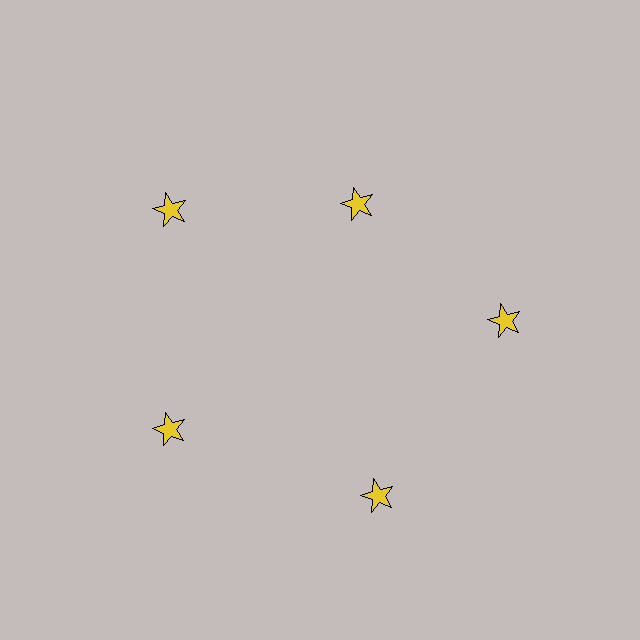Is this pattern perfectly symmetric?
No. The 5 yellow stars are arranged in a ring, but one element near the 1 o'clock position is pulled inward toward the center, breaking the 5-fold rotational symmetry.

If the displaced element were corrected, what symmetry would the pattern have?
It would have 5-fold rotational symmetry — the pattern would map onto itself every 72 degrees.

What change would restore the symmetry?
The symmetry would be restored by moving it outward, back onto the ring so that all 5 stars sit at equal angles and equal distance from the center.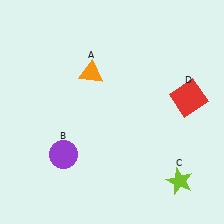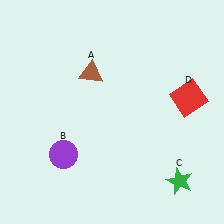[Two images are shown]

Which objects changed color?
A changed from orange to brown. C changed from lime to green.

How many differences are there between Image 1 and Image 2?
There are 2 differences between the two images.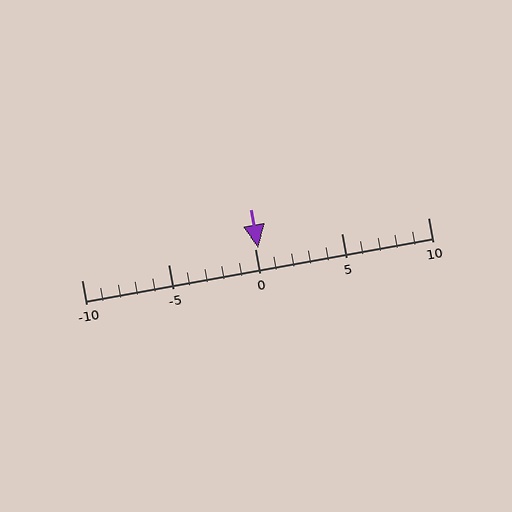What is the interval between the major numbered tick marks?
The major tick marks are spaced 5 units apart.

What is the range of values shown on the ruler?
The ruler shows values from -10 to 10.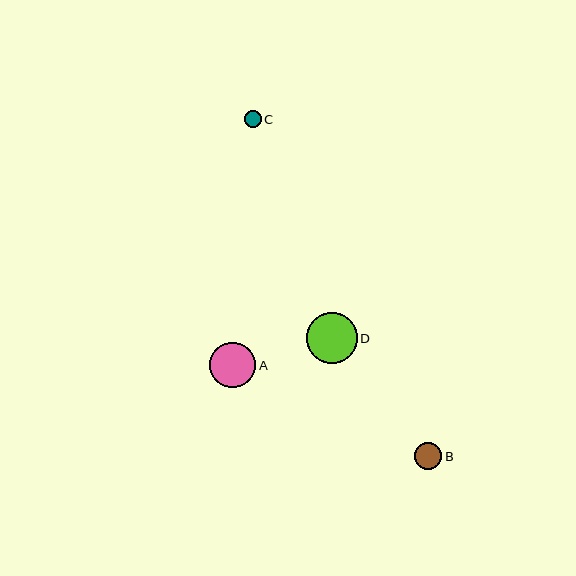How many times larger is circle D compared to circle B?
Circle D is approximately 1.9 times the size of circle B.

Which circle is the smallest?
Circle C is the smallest with a size of approximately 17 pixels.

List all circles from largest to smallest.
From largest to smallest: D, A, B, C.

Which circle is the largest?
Circle D is the largest with a size of approximately 51 pixels.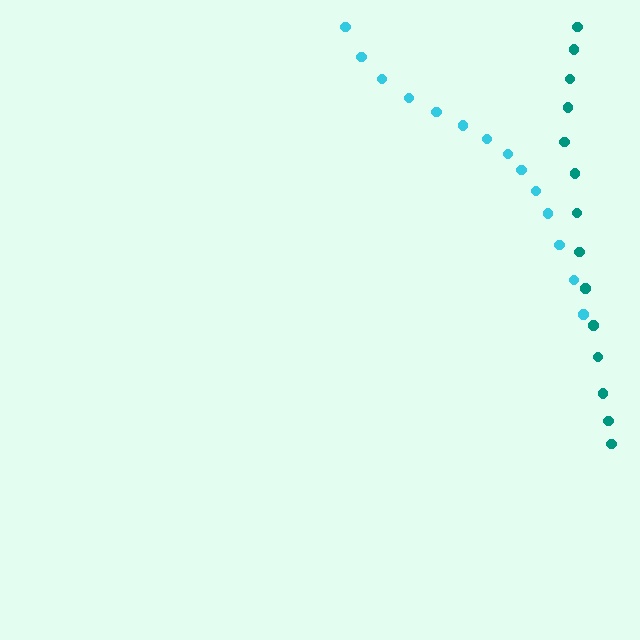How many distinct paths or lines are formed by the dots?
There are 2 distinct paths.